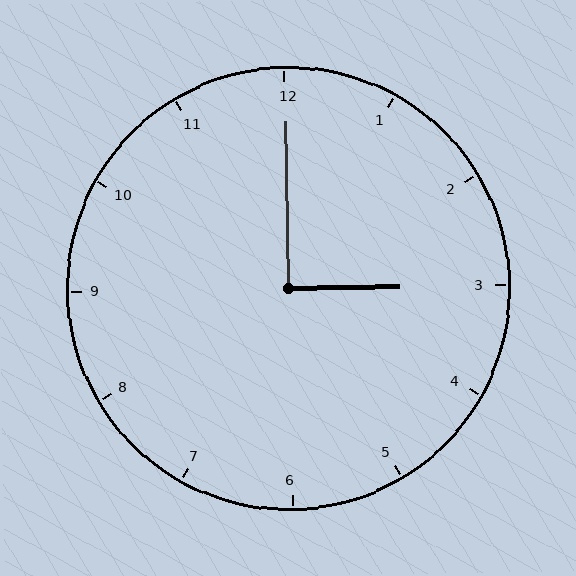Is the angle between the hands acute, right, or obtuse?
It is right.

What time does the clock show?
3:00.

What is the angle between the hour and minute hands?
Approximately 90 degrees.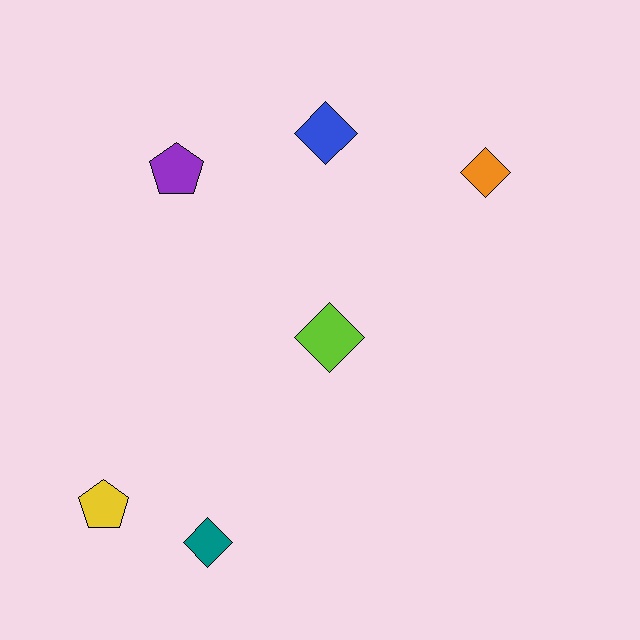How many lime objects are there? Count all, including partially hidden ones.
There is 1 lime object.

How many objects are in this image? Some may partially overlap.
There are 6 objects.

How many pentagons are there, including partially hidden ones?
There are 2 pentagons.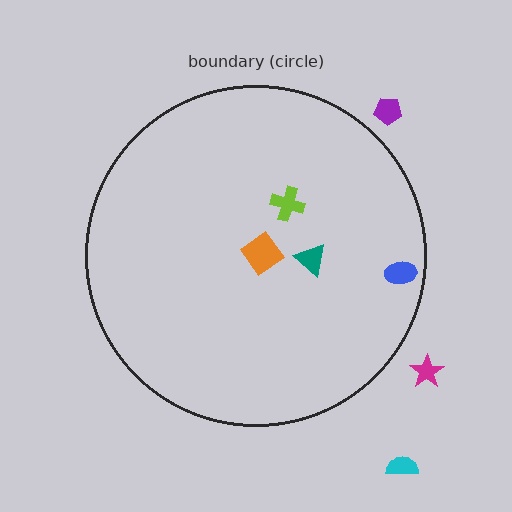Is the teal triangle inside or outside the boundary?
Inside.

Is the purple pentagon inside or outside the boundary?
Outside.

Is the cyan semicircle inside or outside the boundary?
Outside.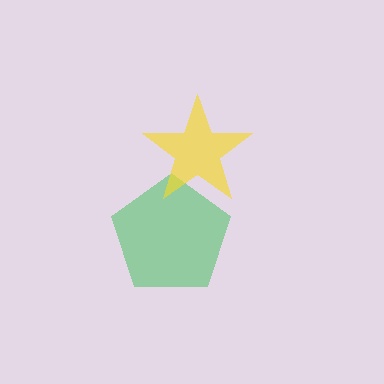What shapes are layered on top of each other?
The layered shapes are: a green pentagon, a yellow star.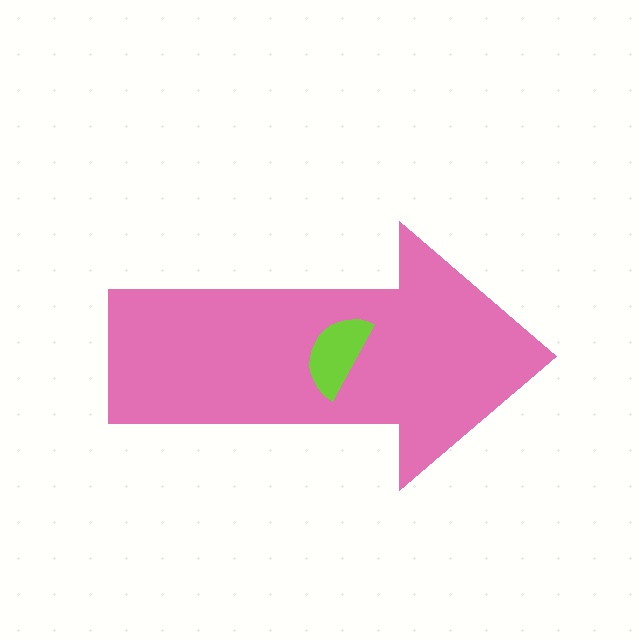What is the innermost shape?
The lime semicircle.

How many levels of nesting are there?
2.